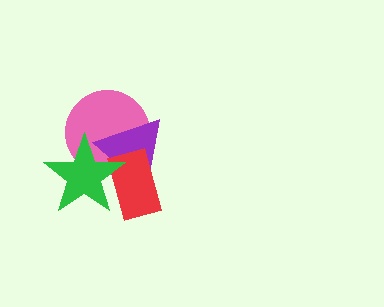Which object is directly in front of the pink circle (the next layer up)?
The purple triangle is directly in front of the pink circle.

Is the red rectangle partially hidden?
Yes, it is partially covered by another shape.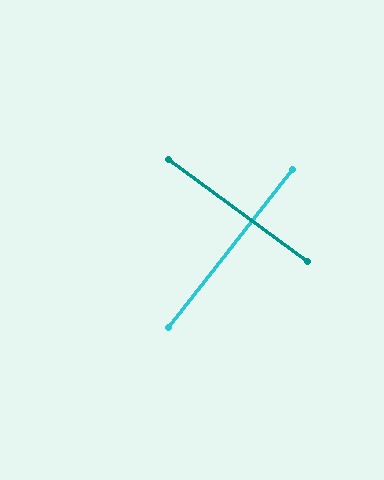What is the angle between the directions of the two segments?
Approximately 88 degrees.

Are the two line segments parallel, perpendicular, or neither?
Perpendicular — they meet at approximately 88°.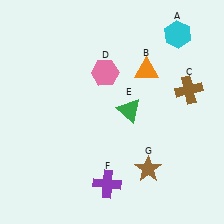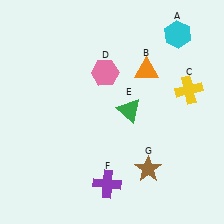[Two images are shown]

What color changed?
The cross (C) changed from brown in Image 1 to yellow in Image 2.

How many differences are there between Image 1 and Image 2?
There is 1 difference between the two images.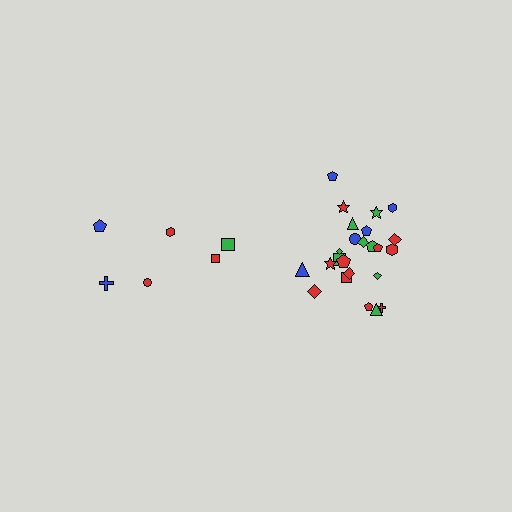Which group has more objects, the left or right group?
The right group.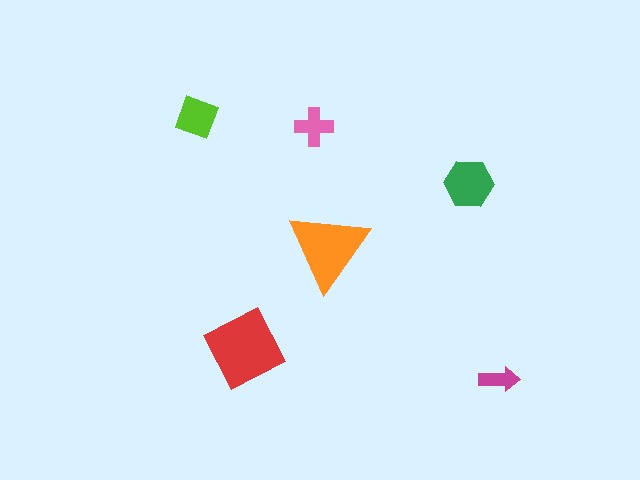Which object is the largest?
The red diamond.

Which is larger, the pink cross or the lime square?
The lime square.